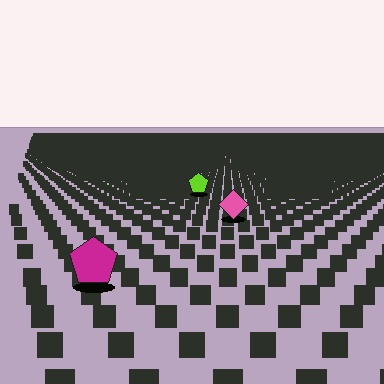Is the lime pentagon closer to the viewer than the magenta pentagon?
No. The magenta pentagon is closer — you can tell from the texture gradient: the ground texture is coarser near it.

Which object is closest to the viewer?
The magenta pentagon is closest. The texture marks near it are larger and more spread out.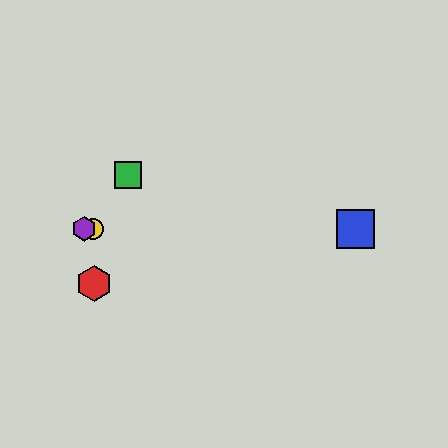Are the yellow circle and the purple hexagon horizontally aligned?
Yes, both are at y≈229.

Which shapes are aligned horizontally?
The blue square, the yellow circle, the purple hexagon are aligned horizontally.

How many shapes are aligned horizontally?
3 shapes (the blue square, the yellow circle, the purple hexagon) are aligned horizontally.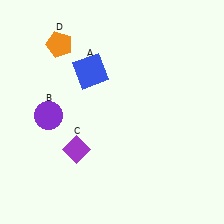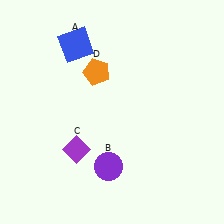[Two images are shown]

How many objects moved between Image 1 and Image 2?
3 objects moved between the two images.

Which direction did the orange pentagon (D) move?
The orange pentagon (D) moved right.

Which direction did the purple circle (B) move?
The purple circle (B) moved right.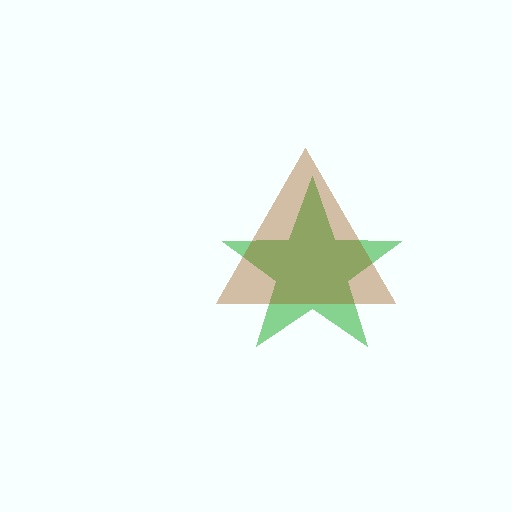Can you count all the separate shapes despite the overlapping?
Yes, there are 2 separate shapes.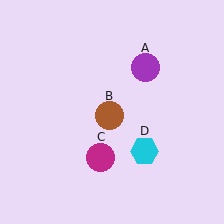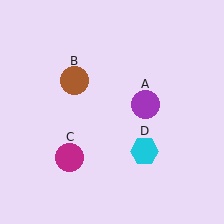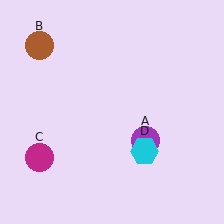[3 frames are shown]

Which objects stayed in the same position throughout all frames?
Cyan hexagon (object D) remained stationary.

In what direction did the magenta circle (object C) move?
The magenta circle (object C) moved left.